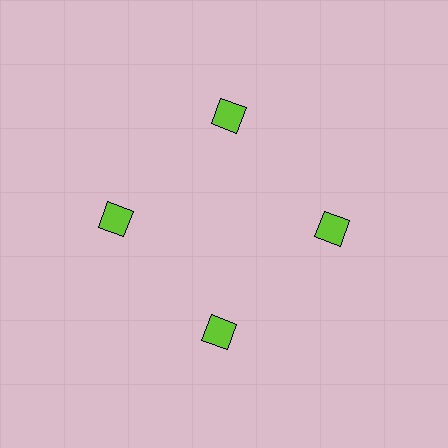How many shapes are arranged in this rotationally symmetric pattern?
There are 4 shapes, arranged in 4 groups of 1.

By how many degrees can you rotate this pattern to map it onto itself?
The pattern maps onto itself every 90 degrees of rotation.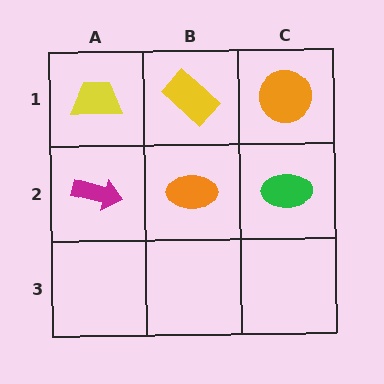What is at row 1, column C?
An orange circle.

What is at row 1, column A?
A yellow trapezoid.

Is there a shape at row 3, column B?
No, that cell is empty.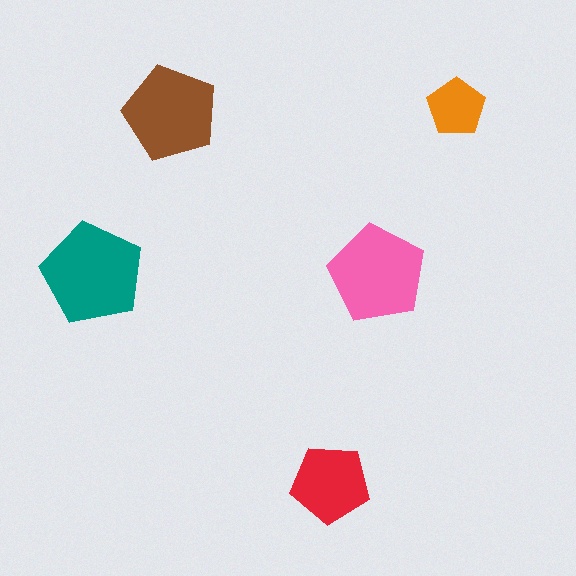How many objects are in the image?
There are 5 objects in the image.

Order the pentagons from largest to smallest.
the teal one, the pink one, the brown one, the red one, the orange one.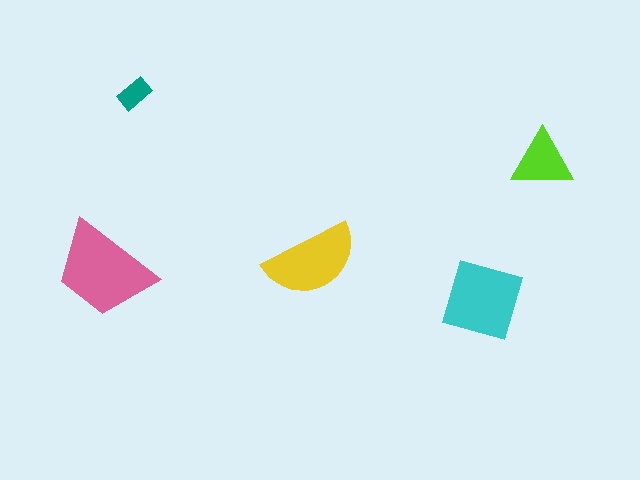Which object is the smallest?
The teal rectangle.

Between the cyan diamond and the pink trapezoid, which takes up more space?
The pink trapezoid.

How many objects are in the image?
There are 5 objects in the image.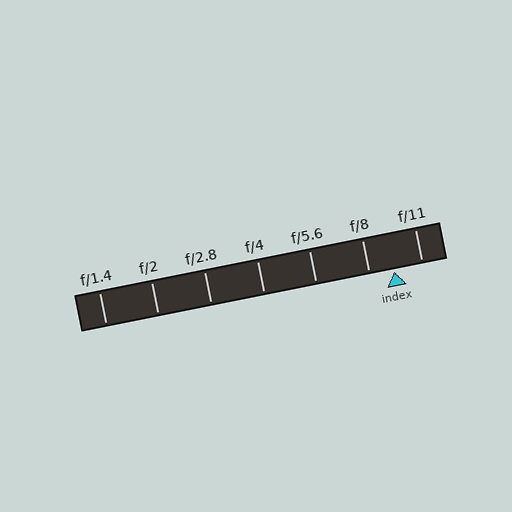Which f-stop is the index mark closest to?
The index mark is closest to f/8.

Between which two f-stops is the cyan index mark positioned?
The index mark is between f/8 and f/11.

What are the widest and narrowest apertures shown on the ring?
The widest aperture shown is f/1.4 and the narrowest is f/11.